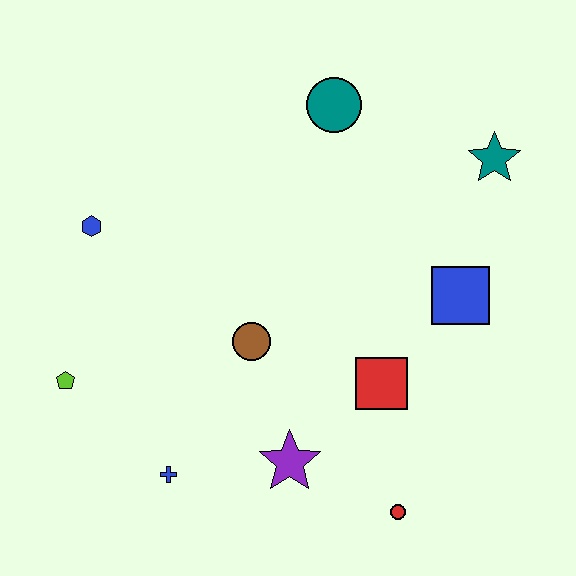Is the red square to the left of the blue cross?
No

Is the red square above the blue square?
No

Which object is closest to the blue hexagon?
The lime pentagon is closest to the blue hexagon.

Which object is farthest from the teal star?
The lime pentagon is farthest from the teal star.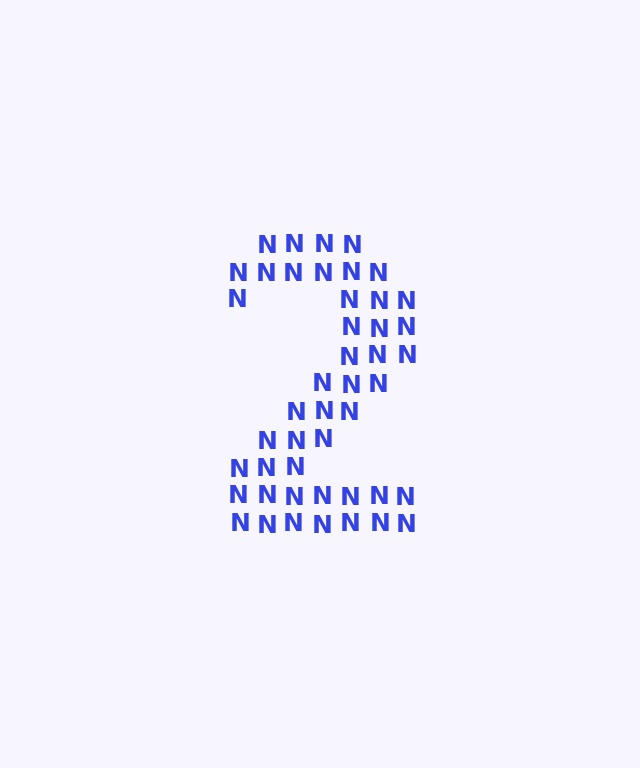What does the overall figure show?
The overall figure shows the digit 2.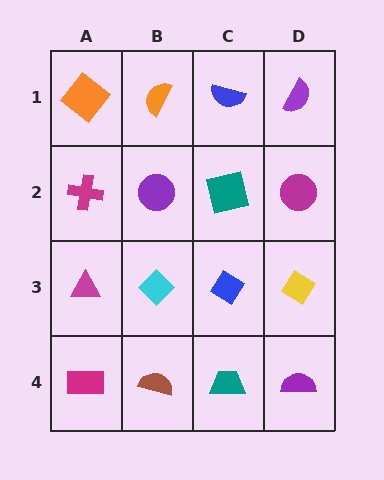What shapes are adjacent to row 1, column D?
A magenta circle (row 2, column D), a blue semicircle (row 1, column C).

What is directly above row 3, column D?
A magenta circle.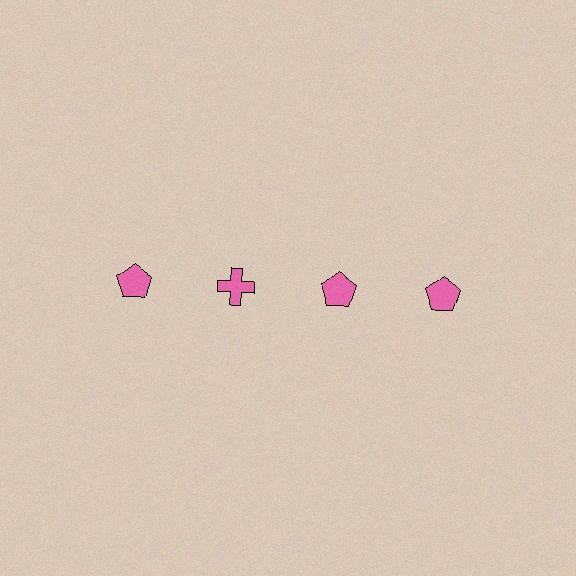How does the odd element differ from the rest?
It has a different shape: cross instead of pentagon.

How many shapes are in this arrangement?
There are 4 shapes arranged in a grid pattern.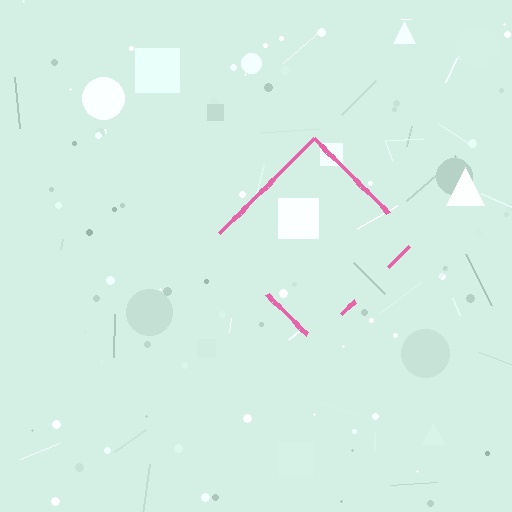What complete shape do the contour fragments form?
The contour fragments form a diamond.